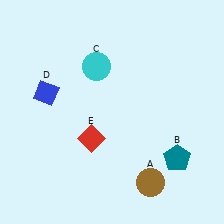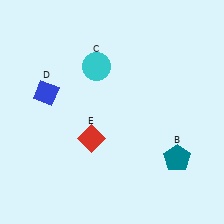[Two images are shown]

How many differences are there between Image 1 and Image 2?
There is 1 difference between the two images.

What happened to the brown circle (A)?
The brown circle (A) was removed in Image 2. It was in the bottom-right area of Image 1.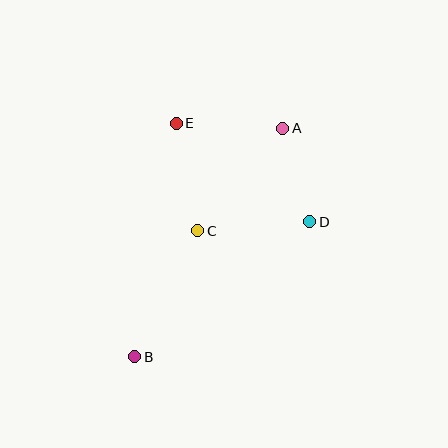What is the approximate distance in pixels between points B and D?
The distance between B and D is approximately 221 pixels.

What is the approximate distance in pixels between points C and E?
The distance between C and E is approximately 109 pixels.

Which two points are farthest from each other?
Points A and B are farthest from each other.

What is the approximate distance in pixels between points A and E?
The distance between A and E is approximately 106 pixels.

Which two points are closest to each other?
Points A and D are closest to each other.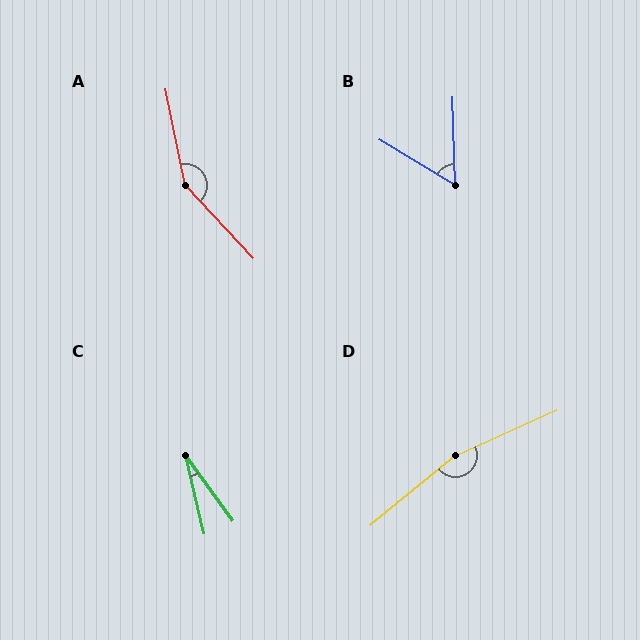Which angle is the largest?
D, at approximately 165 degrees.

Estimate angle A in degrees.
Approximately 149 degrees.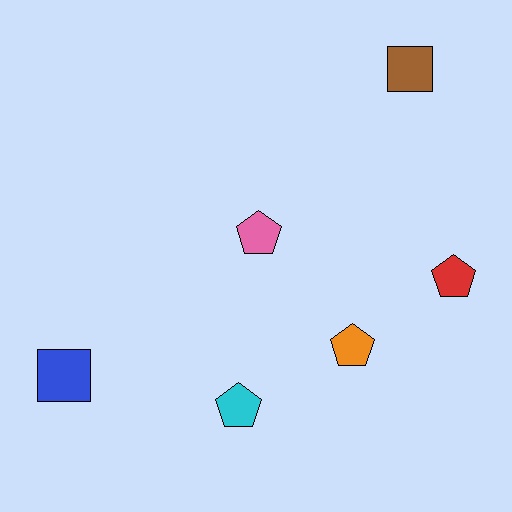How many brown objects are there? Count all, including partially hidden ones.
There is 1 brown object.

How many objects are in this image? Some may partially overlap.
There are 6 objects.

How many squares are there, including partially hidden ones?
There are 2 squares.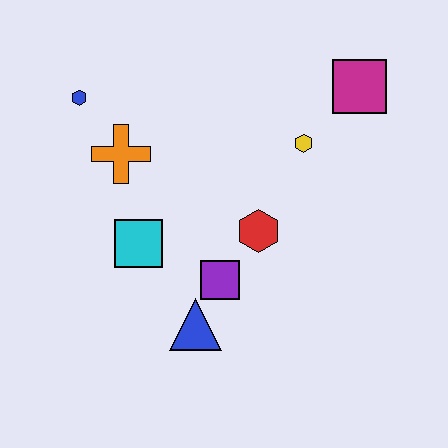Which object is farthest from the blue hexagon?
The magenta square is farthest from the blue hexagon.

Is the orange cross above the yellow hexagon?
No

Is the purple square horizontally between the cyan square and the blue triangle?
No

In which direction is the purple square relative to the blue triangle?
The purple square is above the blue triangle.